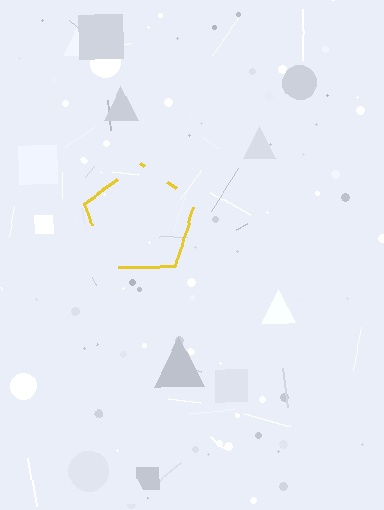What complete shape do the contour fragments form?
The contour fragments form a pentagon.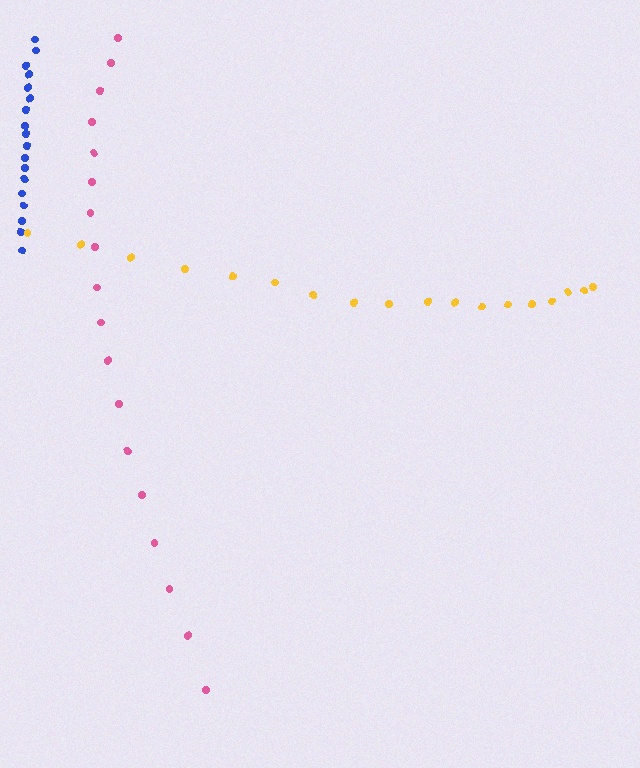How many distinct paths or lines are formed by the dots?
There are 3 distinct paths.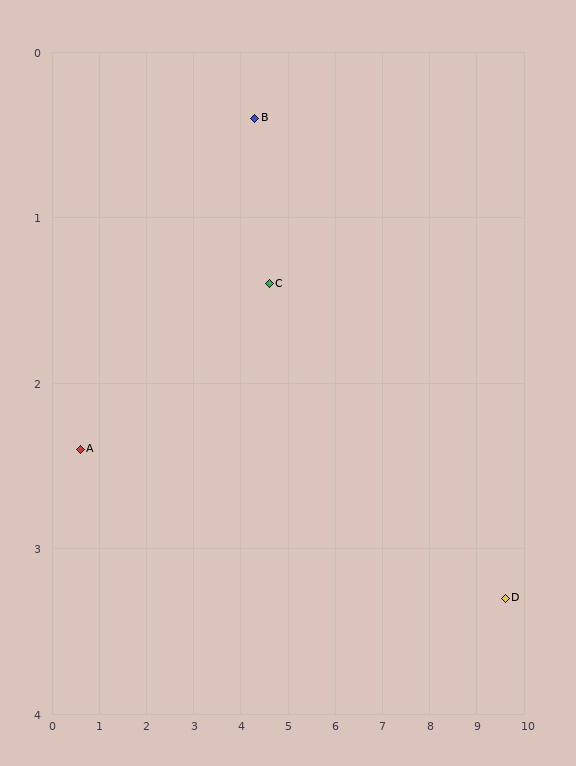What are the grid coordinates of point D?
Point D is at approximately (9.6, 3.3).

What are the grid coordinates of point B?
Point B is at approximately (4.3, 0.4).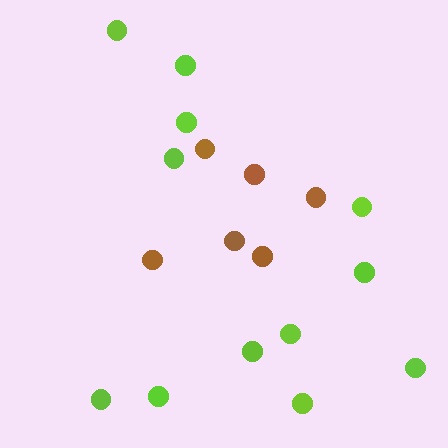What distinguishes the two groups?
There are 2 groups: one group of brown circles (6) and one group of lime circles (12).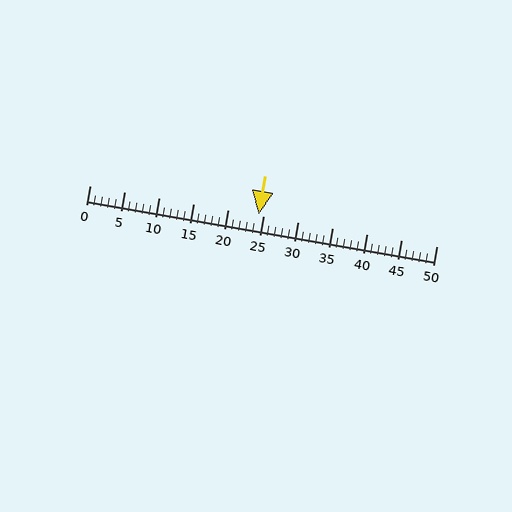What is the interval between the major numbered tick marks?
The major tick marks are spaced 5 units apart.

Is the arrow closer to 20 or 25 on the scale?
The arrow is closer to 25.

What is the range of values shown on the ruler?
The ruler shows values from 0 to 50.